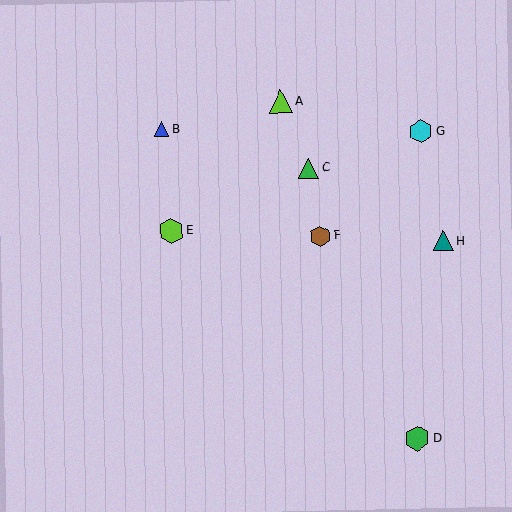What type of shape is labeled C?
Shape C is a green triangle.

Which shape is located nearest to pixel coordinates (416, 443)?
The green hexagon (labeled D) at (417, 438) is nearest to that location.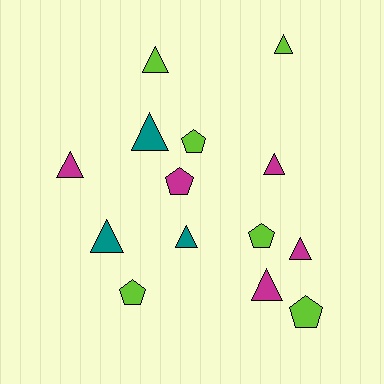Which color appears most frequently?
Lime, with 6 objects.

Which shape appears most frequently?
Triangle, with 9 objects.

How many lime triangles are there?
There are 2 lime triangles.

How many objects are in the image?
There are 14 objects.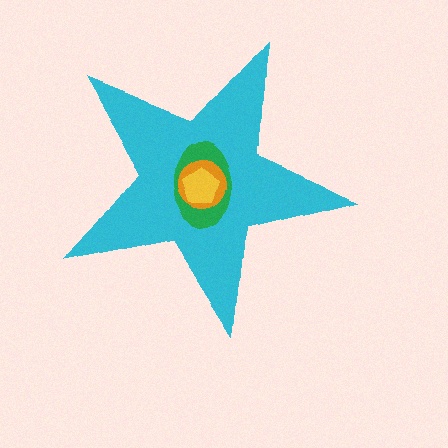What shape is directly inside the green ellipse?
The orange circle.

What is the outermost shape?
The cyan star.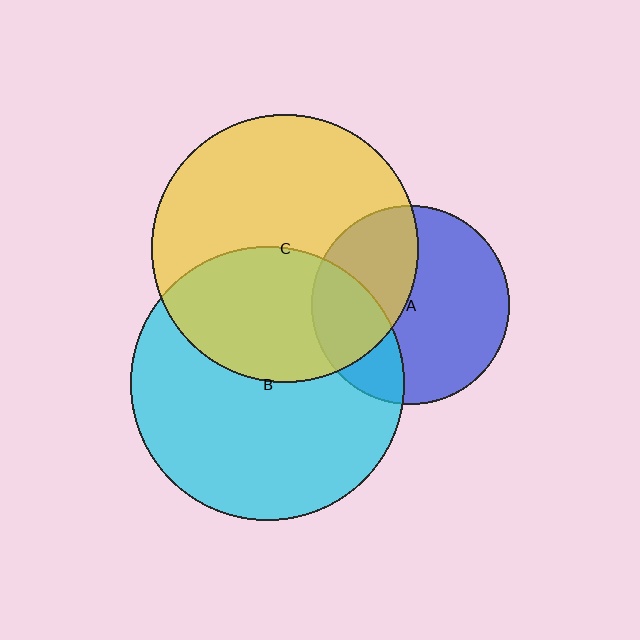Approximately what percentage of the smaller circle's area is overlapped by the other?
Approximately 40%.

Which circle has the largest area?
Circle B (cyan).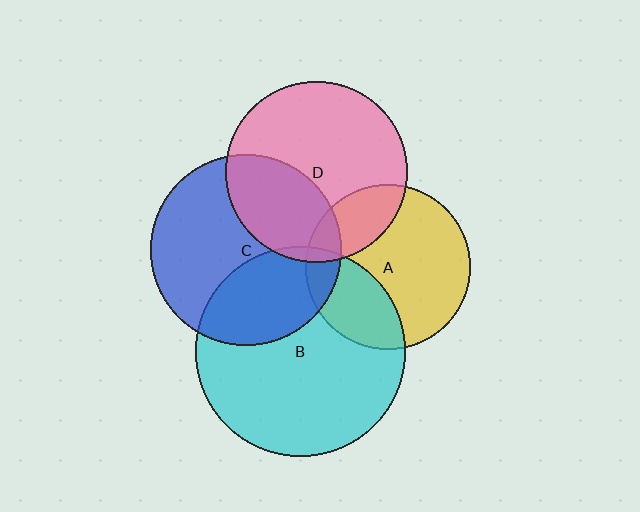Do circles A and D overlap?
Yes.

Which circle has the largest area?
Circle B (cyan).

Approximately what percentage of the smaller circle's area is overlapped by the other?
Approximately 20%.